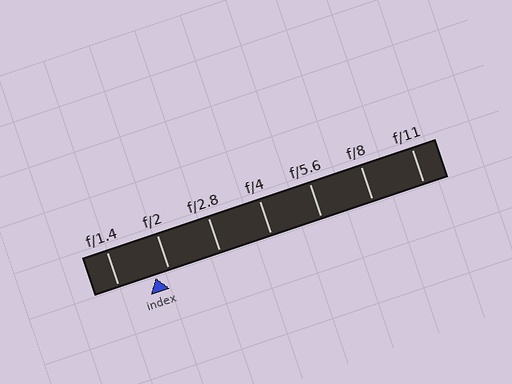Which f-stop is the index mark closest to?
The index mark is closest to f/2.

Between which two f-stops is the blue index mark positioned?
The index mark is between f/1.4 and f/2.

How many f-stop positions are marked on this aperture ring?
There are 7 f-stop positions marked.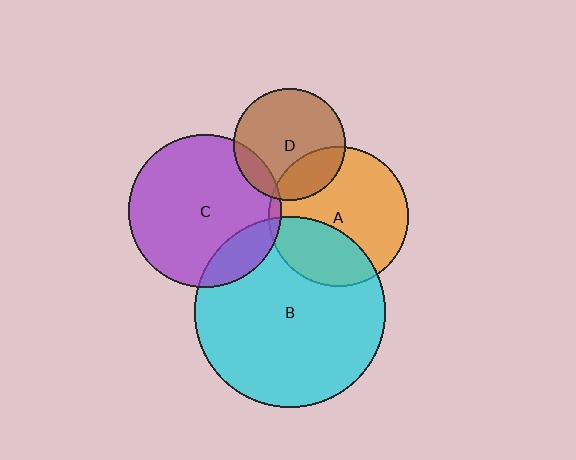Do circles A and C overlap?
Yes.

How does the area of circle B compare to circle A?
Approximately 1.9 times.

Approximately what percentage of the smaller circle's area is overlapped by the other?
Approximately 5%.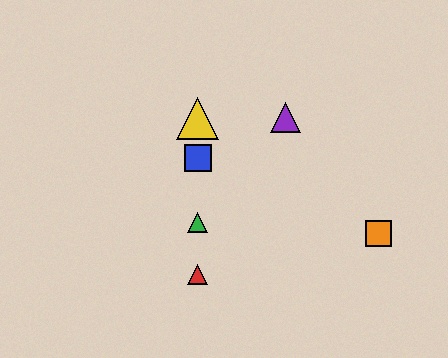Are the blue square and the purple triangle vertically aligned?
No, the blue square is at x≈198 and the purple triangle is at x≈286.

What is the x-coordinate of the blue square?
The blue square is at x≈198.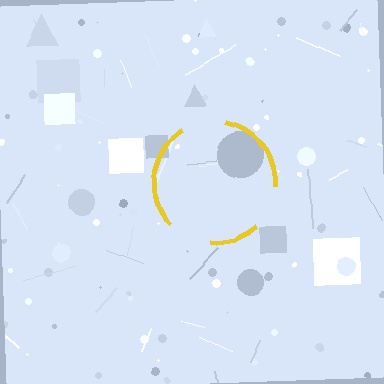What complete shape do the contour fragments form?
The contour fragments form a circle.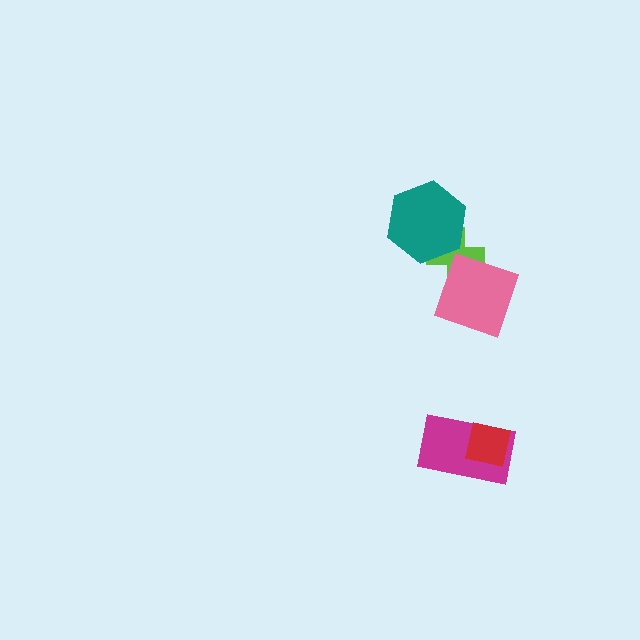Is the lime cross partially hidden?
Yes, it is partially covered by another shape.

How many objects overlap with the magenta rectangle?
1 object overlaps with the magenta rectangle.